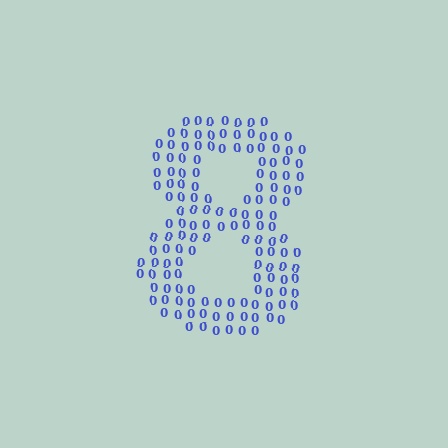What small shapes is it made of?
It is made of small digit 0's.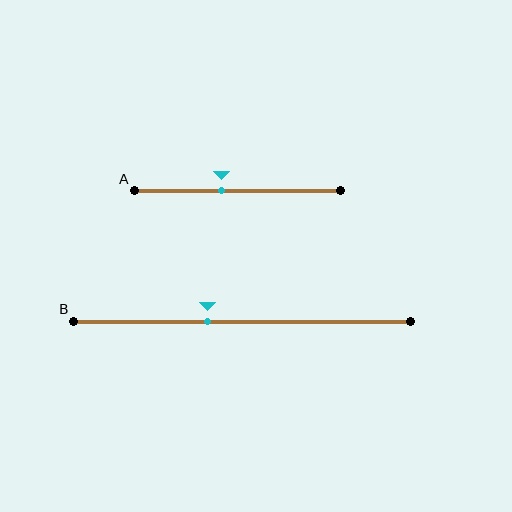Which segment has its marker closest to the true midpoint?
Segment A has its marker closest to the true midpoint.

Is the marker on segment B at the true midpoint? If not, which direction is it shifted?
No, the marker on segment B is shifted to the left by about 10% of the segment length.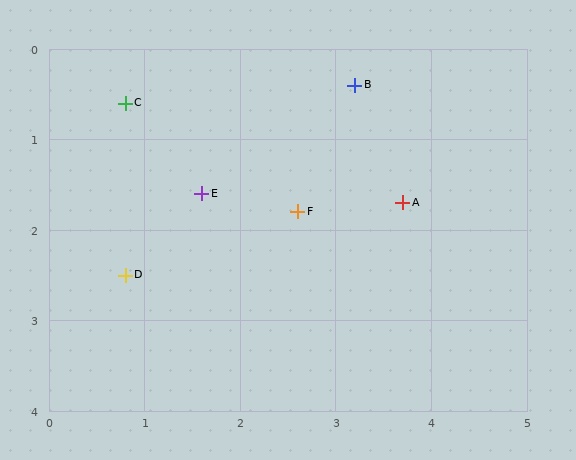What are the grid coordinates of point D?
Point D is at approximately (0.8, 2.5).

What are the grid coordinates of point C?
Point C is at approximately (0.8, 0.6).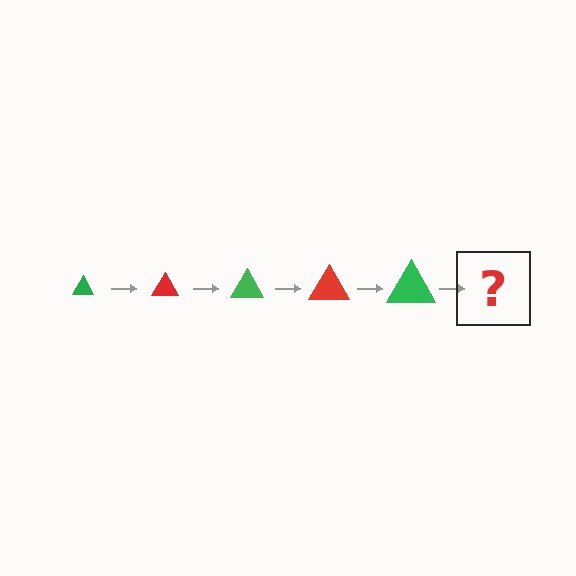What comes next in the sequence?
The next element should be a red triangle, larger than the previous one.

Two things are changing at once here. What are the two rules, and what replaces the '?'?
The two rules are that the triangle grows larger each step and the color cycles through green and red. The '?' should be a red triangle, larger than the previous one.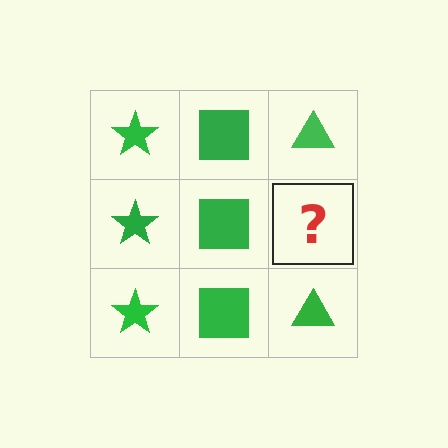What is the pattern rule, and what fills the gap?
The rule is that each column has a consistent shape. The gap should be filled with a green triangle.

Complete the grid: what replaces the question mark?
The question mark should be replaced with a green triangle.